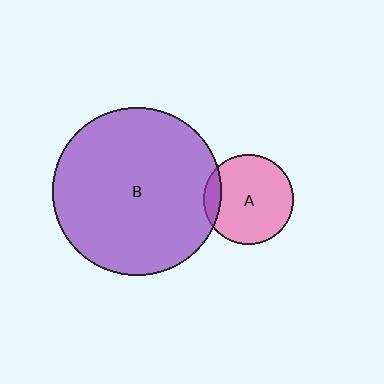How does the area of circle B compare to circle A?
Approximately 3.5 times.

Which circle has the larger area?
Circle B (purple).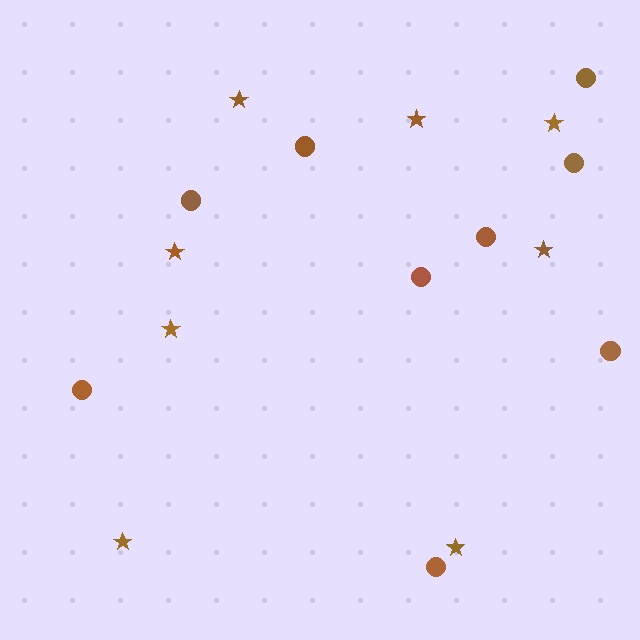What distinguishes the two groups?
There are 2 groups: one group of circles (9) and one group of stars (8).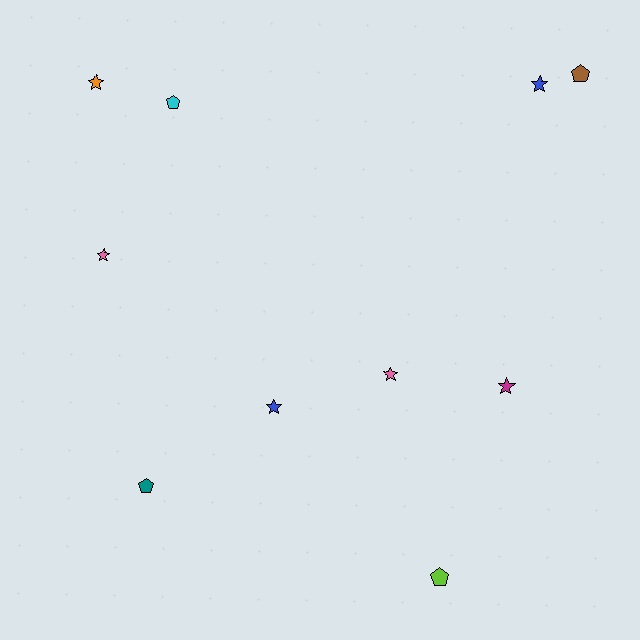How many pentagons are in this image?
There are 4 pentagons.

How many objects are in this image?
There are 10 objects.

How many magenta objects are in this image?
There is 1 magenta object.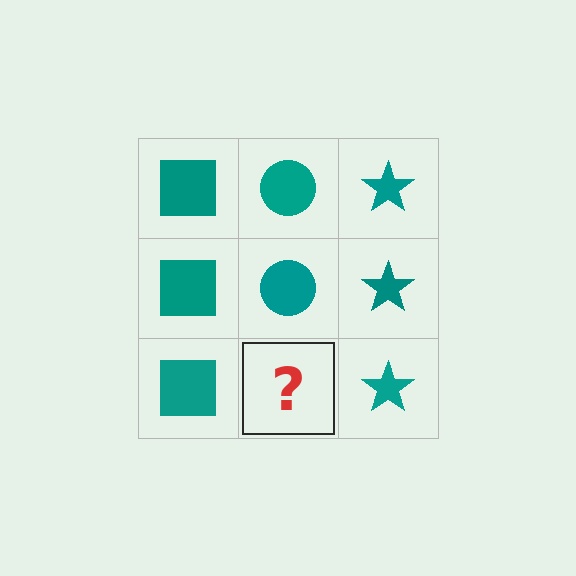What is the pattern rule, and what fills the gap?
The rule is that each column has a consistent shape. The gap should be filled with a teal circle.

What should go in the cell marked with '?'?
The missing cell should contain a teal circle.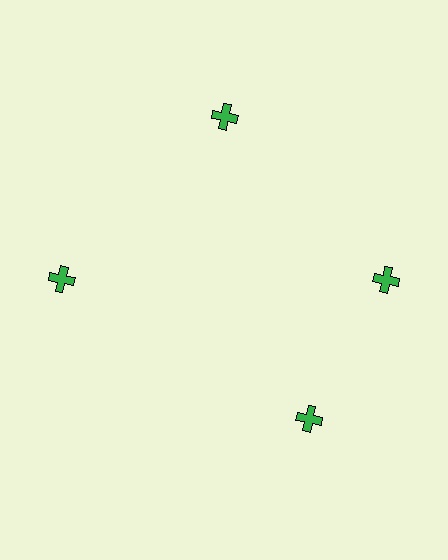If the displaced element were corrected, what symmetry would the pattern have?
It would have 4-fold rotational symmetry — the pattern would map onto itself every 90 degrees.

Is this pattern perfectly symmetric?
No. The 4 green crosses are arranged in a ring, but one element near the 6 o'clock position is rotated out of alignment along the ring, breaking the 4-fold rotational symmetry.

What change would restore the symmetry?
The symmetry would be restored by rotating it back into even spacing with its neighbors so that all 4 crosses sit at equal angles and equal distance from the center.